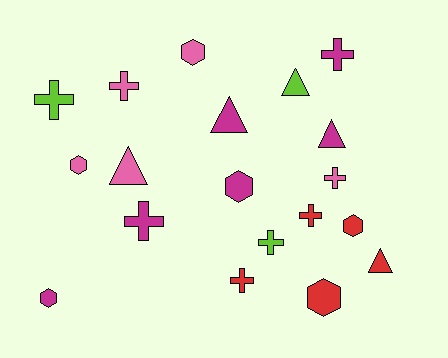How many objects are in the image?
There are 19 objects.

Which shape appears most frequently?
Cross, with 8 objects.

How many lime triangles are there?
There is 1 lime triangle.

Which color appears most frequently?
Magenta, with 6 objects.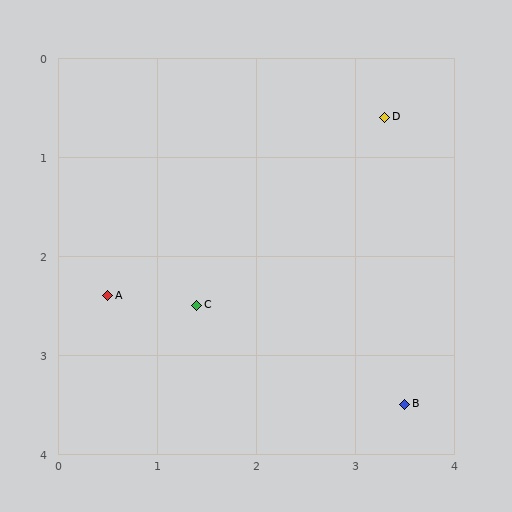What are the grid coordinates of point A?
Point A is at approximately (0.5, 2.4).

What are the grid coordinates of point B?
Point B is at approximately (3.5, 3.5).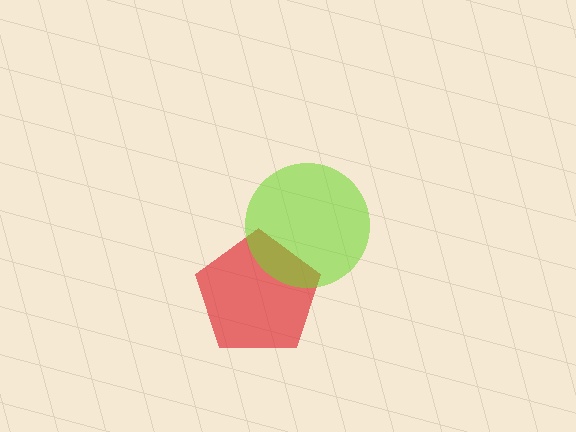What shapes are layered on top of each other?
The layered shapes are: a red pentagon, a lime circle.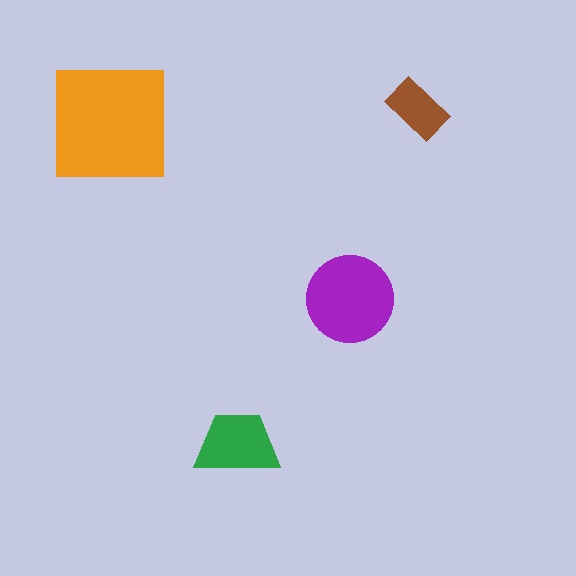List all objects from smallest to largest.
The brown rectangle, the green trapezoid, the purple circle, the orange square.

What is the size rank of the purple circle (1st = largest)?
2nd.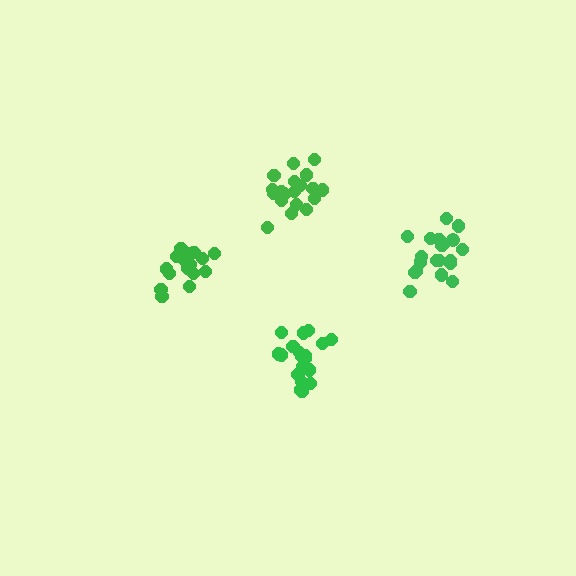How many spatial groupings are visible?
There are 4 spatial groupings.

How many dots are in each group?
Group 1: 19 dots, Group 2: 20 dots, Group 3: 19 dots, Group 4: 16 dots (74 total).